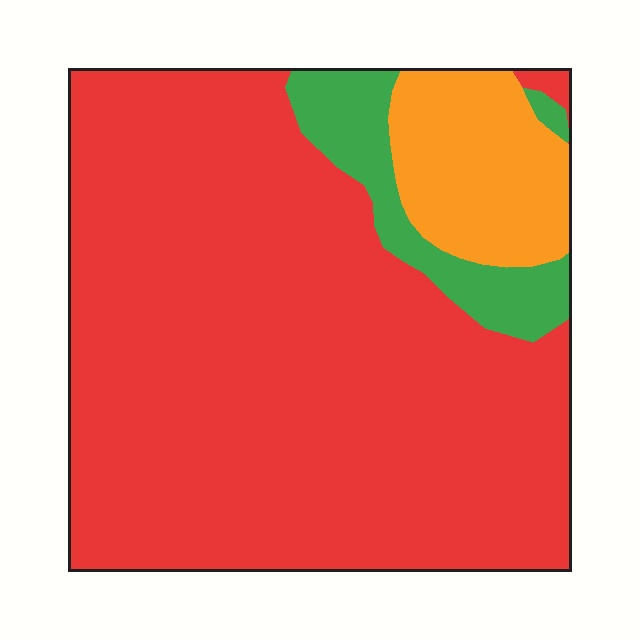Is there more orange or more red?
Red.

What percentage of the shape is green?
Green covers 9% of the shape.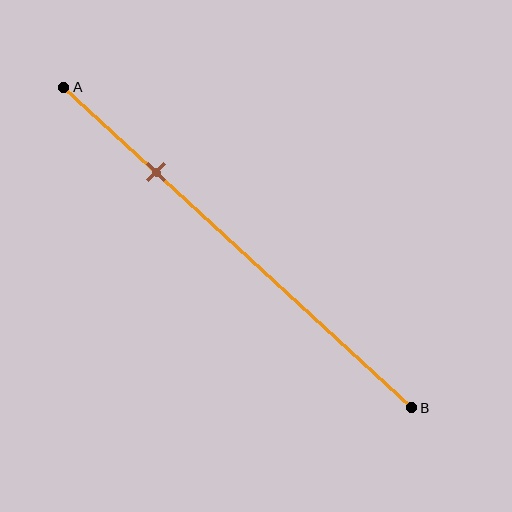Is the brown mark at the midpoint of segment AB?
No, the mark is at about 25% from A, not at the 50% midpoint.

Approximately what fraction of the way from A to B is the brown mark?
The brown mark is approximately 25% of the way from A to B.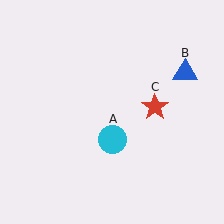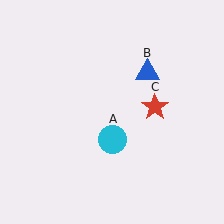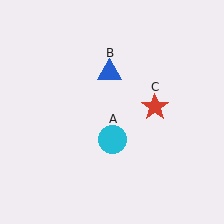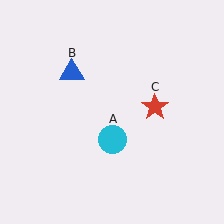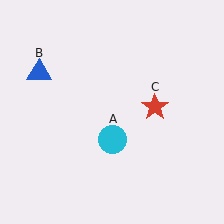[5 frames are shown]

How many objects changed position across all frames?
1 object changed position: blue triangle (object B).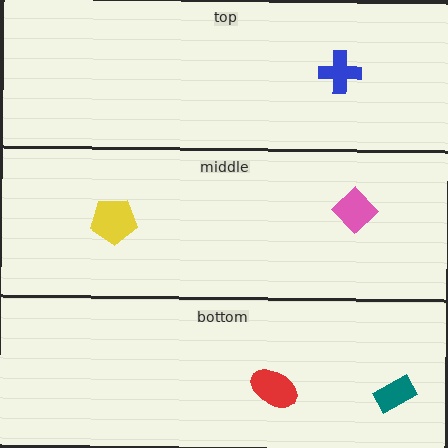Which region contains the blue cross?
The top region.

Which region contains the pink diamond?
The middle region.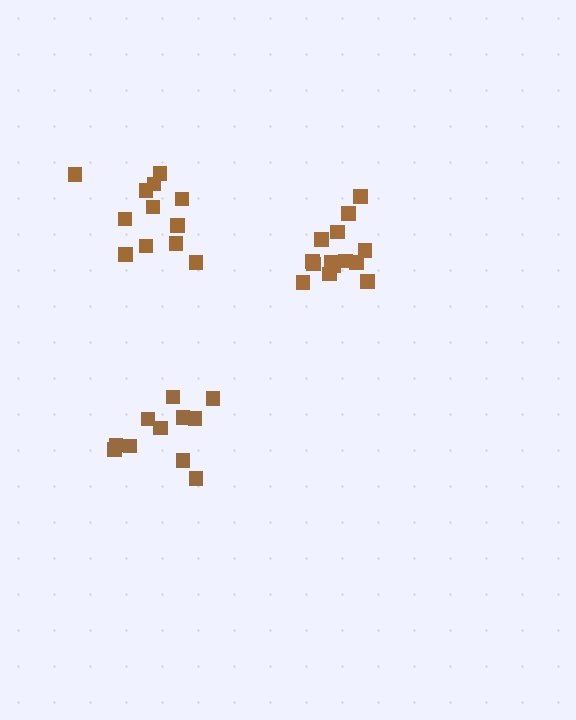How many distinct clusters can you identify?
There are 3 distinct clusters.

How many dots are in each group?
Group 1: 12 dots, Group 2: 11 dots, Group 3: 14 dots (37 total).